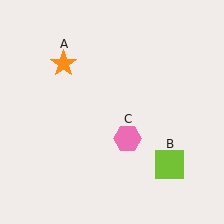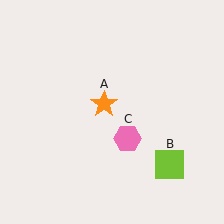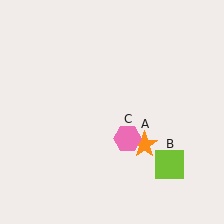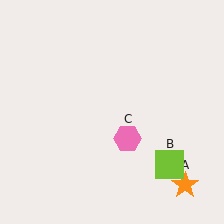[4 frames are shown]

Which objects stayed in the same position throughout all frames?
Lime square (object B) and pink hexagon (object C) remained stationary.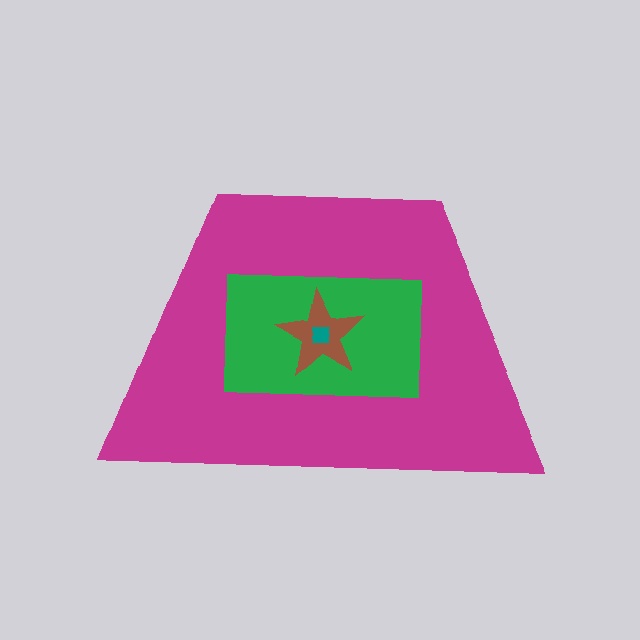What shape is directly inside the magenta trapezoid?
The green rectangle.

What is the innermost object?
The teal square.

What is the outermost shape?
The magenta trapezoid.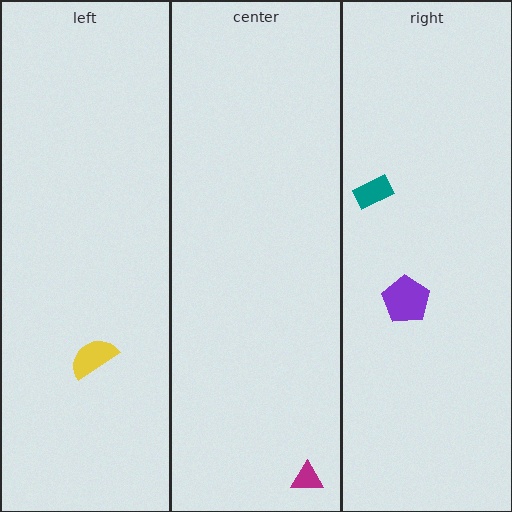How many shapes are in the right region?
2.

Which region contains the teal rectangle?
The right region.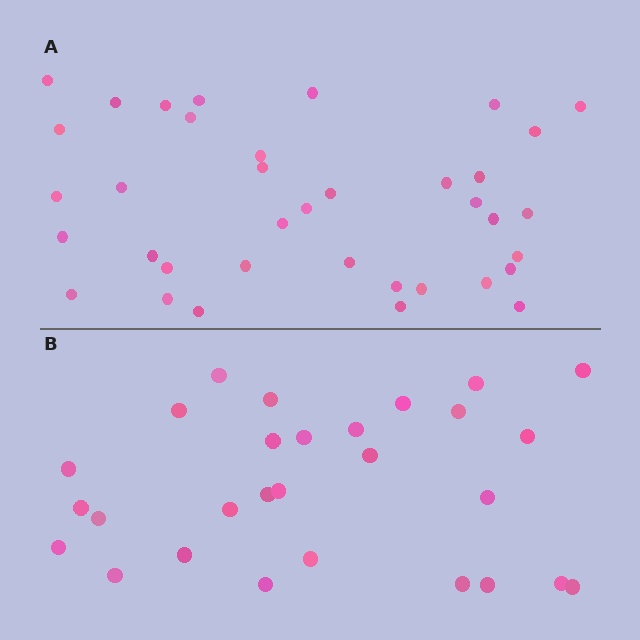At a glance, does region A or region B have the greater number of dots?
Region A (the top region) has more dots.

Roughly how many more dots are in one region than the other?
Region A has roughly 8 or so more dots than region B.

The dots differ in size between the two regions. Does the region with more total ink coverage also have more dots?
No. Region B has more total ink coverage because its dots are larger, but region A actually contains more individual dots. Total area can be misleading — the number of items is what matters here.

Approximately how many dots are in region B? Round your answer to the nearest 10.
About 30 dots. (The exact count is 28, which rounds to 30.)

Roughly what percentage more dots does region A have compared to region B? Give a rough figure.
About 30% more.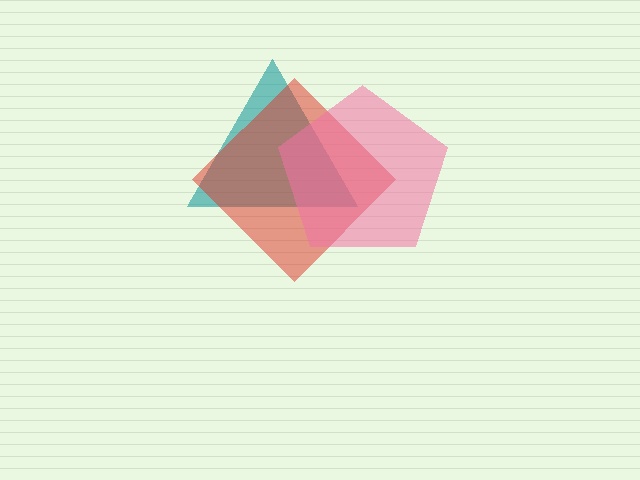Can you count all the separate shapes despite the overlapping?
Yes, there are 3 separate shapes.